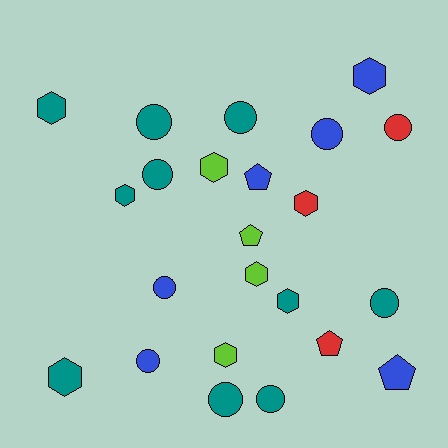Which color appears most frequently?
Teal, with 10 objects.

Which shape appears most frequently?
Circle, with 10 objects.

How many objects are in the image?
There are 23 objects.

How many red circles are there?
There is 1 red circle.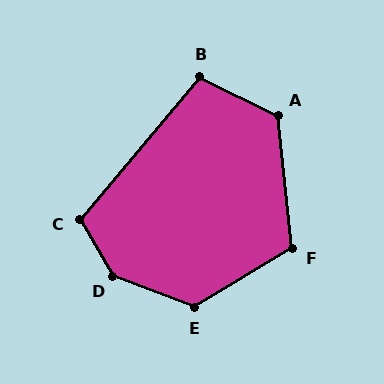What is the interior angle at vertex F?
Approximately 115 degrees (obtuse).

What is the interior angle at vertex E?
Approximately 128 degrees (obtuse).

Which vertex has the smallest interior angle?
B, at approximately 104 degrees.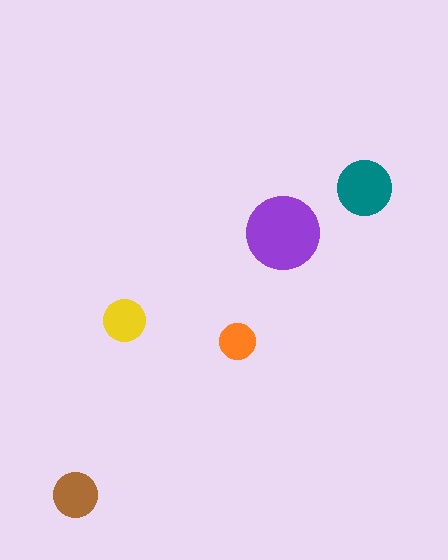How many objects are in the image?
There are 5 objects in the image.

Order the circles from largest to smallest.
the purple one, the teal one, the brown one, the yellow one, the orange one.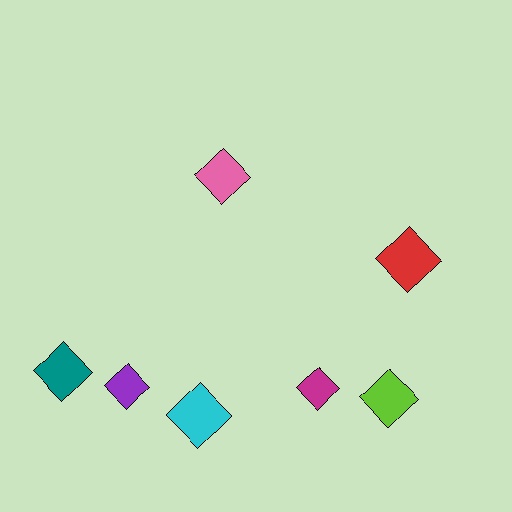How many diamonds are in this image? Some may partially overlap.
There are 7 diamonds.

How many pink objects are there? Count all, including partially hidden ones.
There is 1 pink object.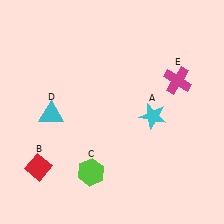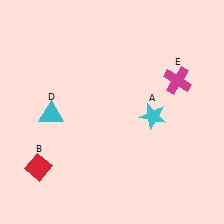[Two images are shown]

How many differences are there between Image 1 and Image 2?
There is 1 difference between the two images.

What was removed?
The lime hexagon (C) was removed in Image 2.